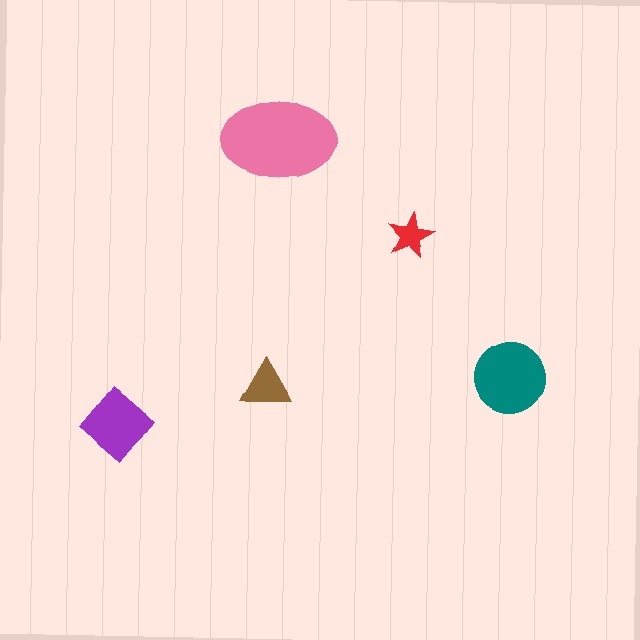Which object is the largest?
The pink ellipse.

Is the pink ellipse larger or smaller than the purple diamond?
Larger.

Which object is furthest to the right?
The teal circle is rightmost.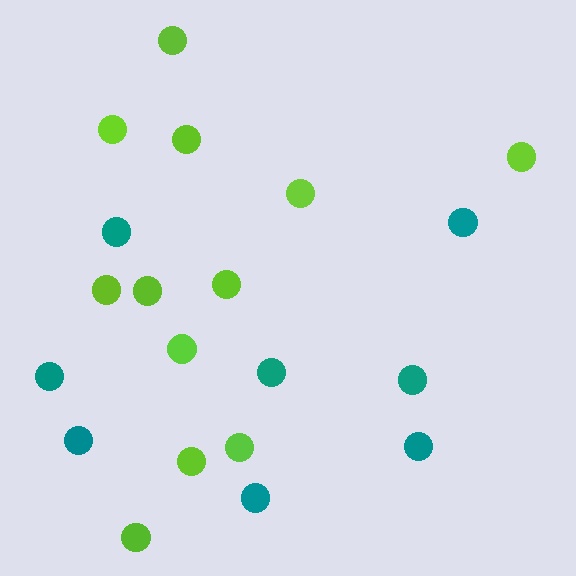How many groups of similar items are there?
There are 2 groups: one group of teal circles (8) and one group of lime circles (12).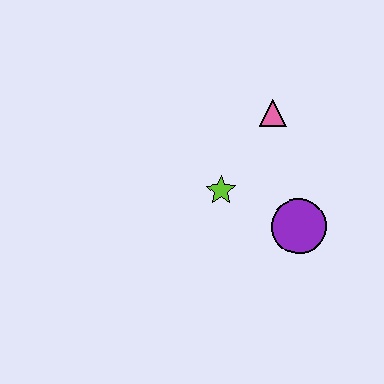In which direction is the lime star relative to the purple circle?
The lime star is to the left of the purple circle.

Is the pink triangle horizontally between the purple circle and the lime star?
Yes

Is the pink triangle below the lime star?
No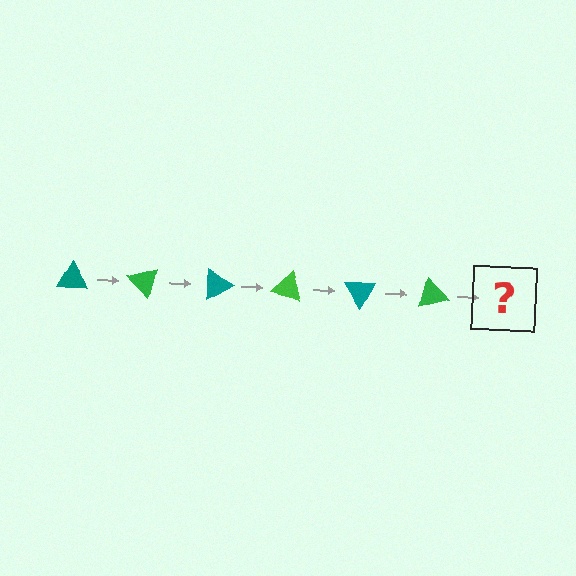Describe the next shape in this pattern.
It should be a teal triangle, rotated 270 degrees from the start.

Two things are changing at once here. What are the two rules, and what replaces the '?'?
The two rules are that it rotates 45 degrees each step and the color cycles through teal and green. The '?' should be a teal triangle, rotated 270 degrees from the start.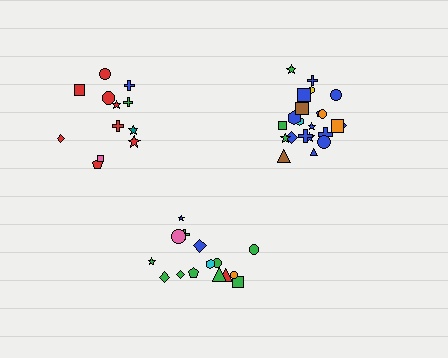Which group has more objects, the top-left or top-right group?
The top-right group.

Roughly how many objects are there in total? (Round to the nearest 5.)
Roughly 50 objects in total.